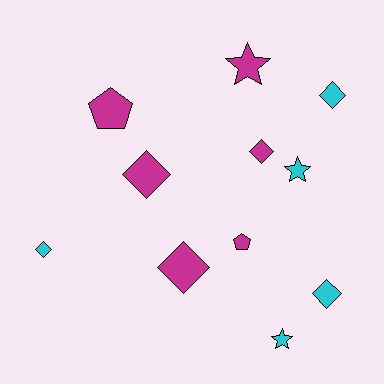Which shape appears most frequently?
Diamond, with 6 objects.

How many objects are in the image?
There are 11 objects.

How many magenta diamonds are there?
There are 3 magenta diamonds.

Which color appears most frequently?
Magenta, with 6 objects.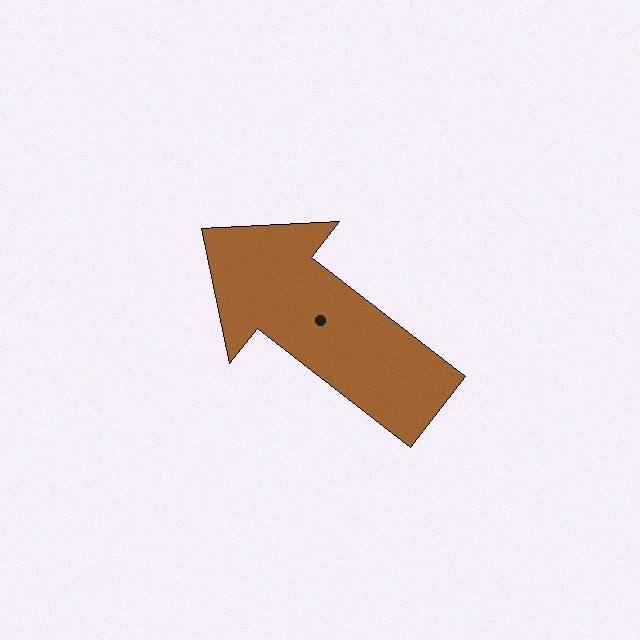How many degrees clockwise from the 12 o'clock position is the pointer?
Approximately 308 degrees.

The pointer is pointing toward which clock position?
Roughly 10 o'clock.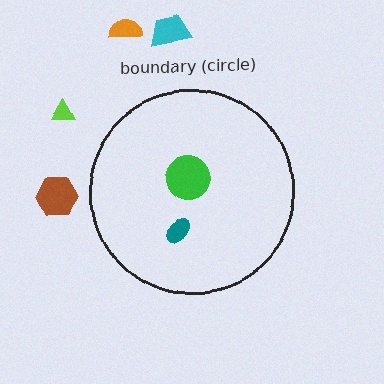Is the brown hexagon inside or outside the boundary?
Outside.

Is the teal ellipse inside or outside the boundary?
Inside.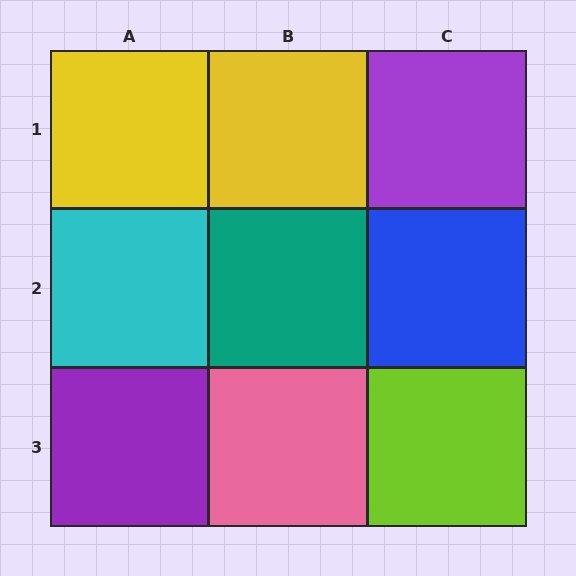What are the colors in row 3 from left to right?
Purple, pink, lime.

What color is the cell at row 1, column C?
Purple.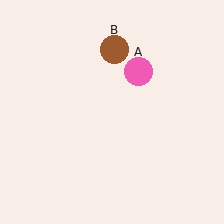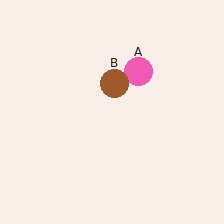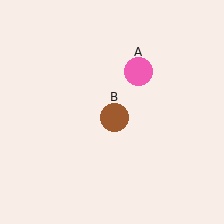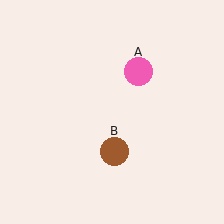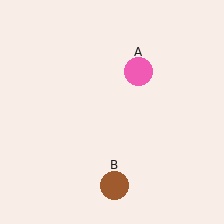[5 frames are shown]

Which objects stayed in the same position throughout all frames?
Pink circle (object A) remained stationary.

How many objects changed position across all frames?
1 object changed position: brown circle (object B).